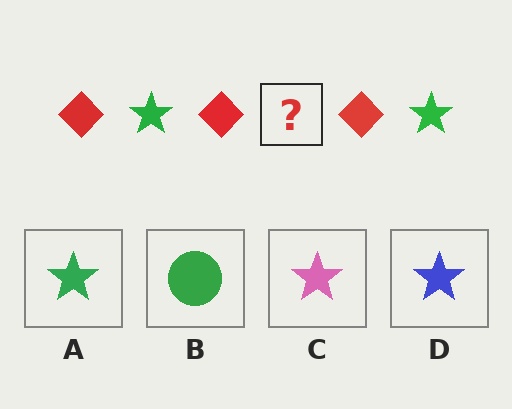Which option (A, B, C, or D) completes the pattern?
A.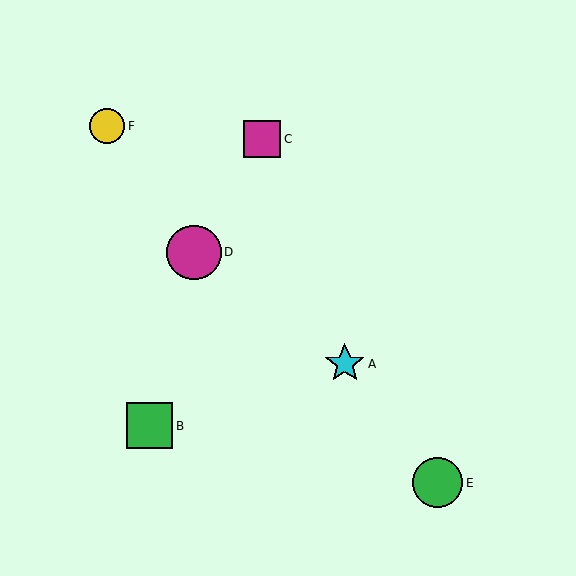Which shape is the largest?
The magenta circle (labeled D) is the largest.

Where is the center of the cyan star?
The center of the cyan star is at (345, 364).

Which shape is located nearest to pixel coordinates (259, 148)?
The magenta square (labeled C) at (262, 139) is nearest to that location.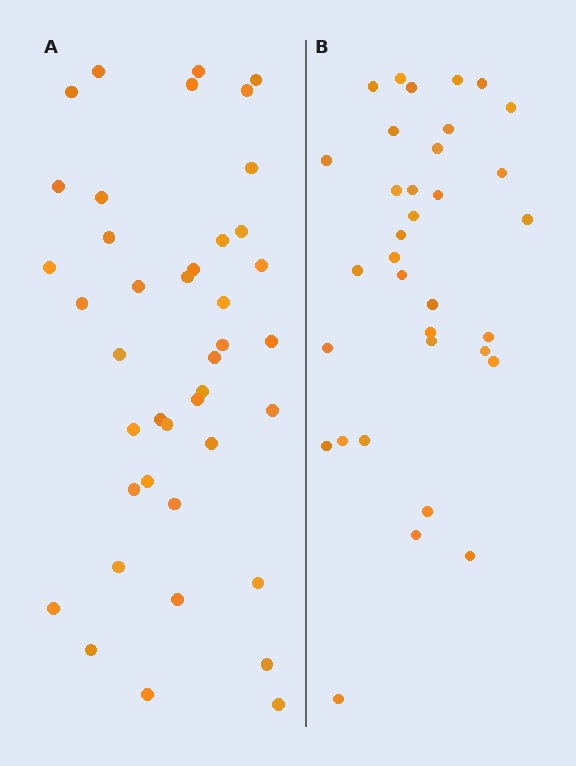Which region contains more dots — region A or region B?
Region A (the left region) has more dots.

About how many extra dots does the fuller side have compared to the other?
Region A has roughly 8 or so more dots than region B.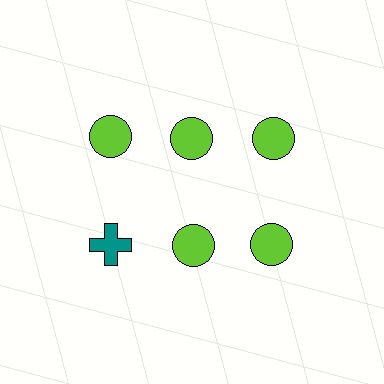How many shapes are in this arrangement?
There are 6 shapes arranged in a grid pattern.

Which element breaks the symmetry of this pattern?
The teal cross in the second row, leftmost column breaks the symmetry. All other shapes are lime circles.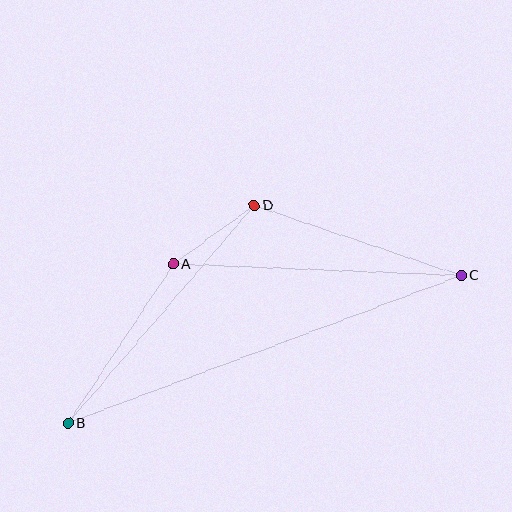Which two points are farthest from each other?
Points B and C are farthest from each other.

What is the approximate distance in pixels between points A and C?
The distance between A and C is approximately 288 pixels.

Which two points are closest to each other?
Points A and D are closest to each other.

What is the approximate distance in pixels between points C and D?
The distance between C and D is approximately 218 pixels.